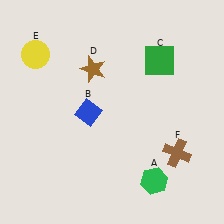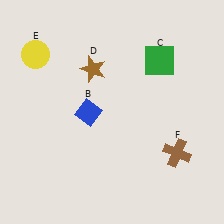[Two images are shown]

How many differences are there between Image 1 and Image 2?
There is 1 difference between the two images.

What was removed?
The green hexagon (A) was removed in Image 2.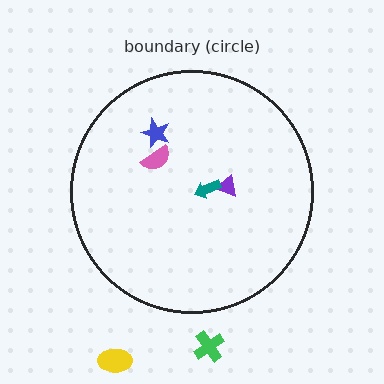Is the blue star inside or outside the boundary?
Inside.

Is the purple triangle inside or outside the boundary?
Inside.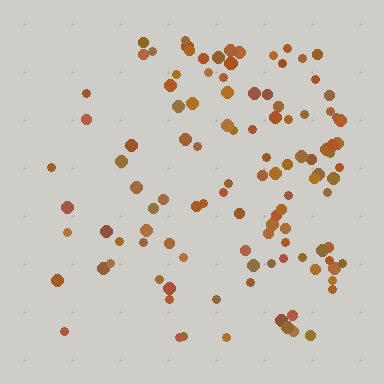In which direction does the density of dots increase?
From left to right, with the right side densest.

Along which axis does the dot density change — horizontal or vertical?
Horizontal.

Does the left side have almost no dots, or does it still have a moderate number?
Still a moderate number, just noticeably fewer than the right.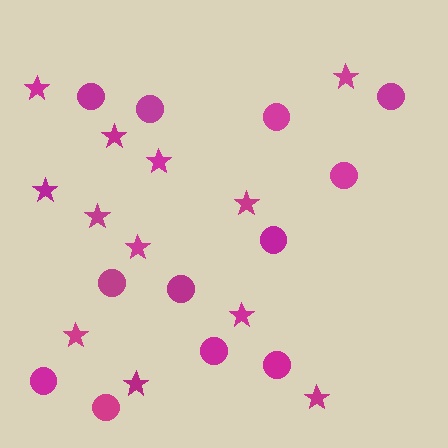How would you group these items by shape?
There are 2 groups: one group of stars (12) and one group of circles (12).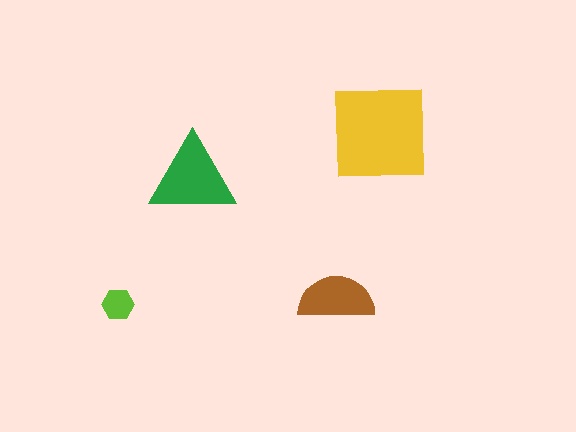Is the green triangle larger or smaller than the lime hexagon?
Larger.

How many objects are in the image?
There are 4 objects in the image.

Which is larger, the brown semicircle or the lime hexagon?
The brown semicircle.